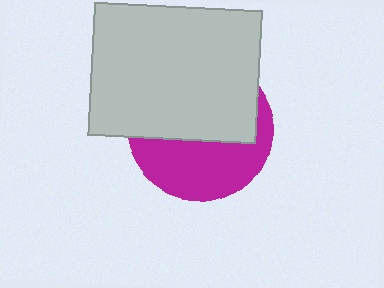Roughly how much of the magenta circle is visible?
A small part of it is visible (roughly 43%).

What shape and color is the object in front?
The object in front is a light gray rectangle.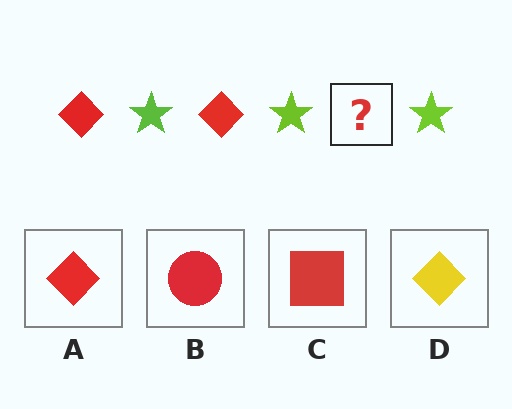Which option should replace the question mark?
Option A.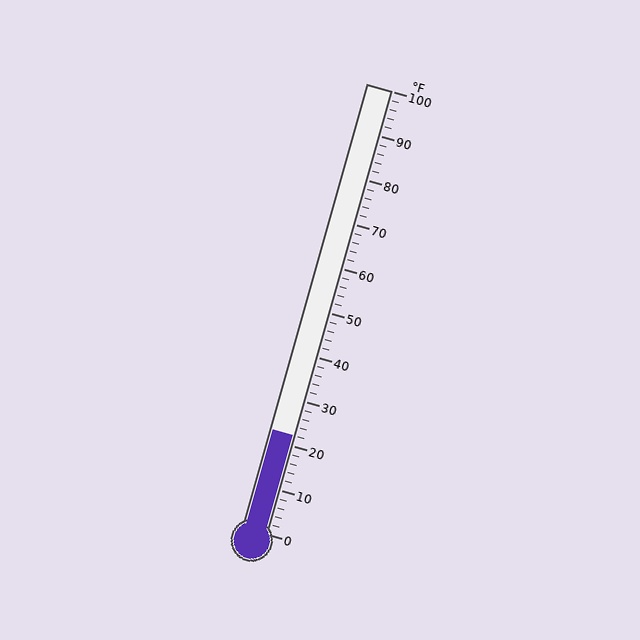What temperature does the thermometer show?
The thermometer shows approximately 22°F.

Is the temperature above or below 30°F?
The temperature is below 30°F.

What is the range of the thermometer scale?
The thermometer scale ranges from 0°F to 100°F.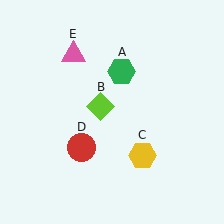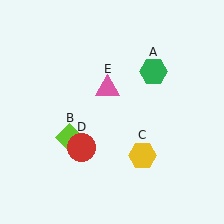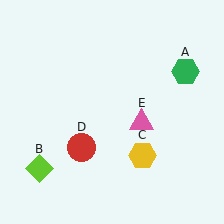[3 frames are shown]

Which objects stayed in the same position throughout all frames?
Yellow hexagon (object C) and red circle (object D) remained stationary.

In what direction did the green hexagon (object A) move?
The green hexagon (object A) moved right.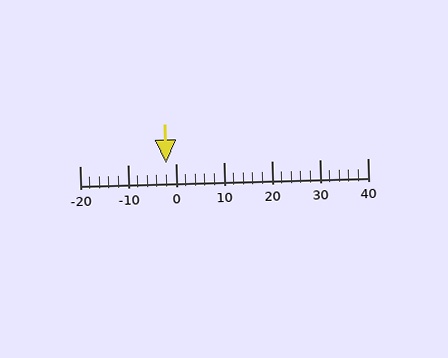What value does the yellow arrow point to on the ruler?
The yellow arrow points to approximately -2.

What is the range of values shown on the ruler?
The ruler shows values from -20 to 40.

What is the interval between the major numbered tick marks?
The major tick marks are spaced 10 units apart.